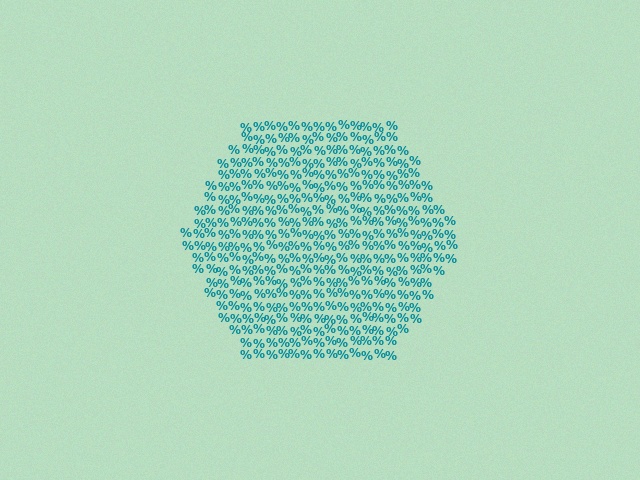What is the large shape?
The large shape is a hexagon.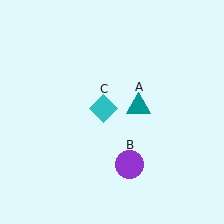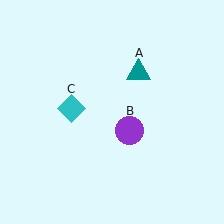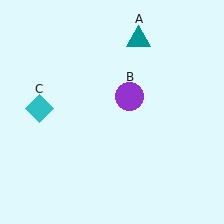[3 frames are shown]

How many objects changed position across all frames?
3 objects changed position: teal triangle (object A), purple circle (object B), cyan diamond (object C).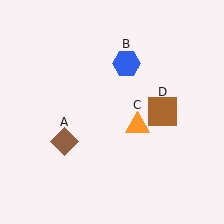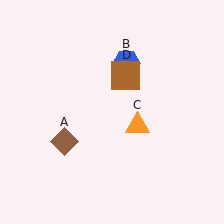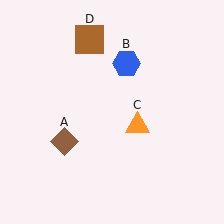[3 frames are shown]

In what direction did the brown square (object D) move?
The brown square (object D) moved up and to the left.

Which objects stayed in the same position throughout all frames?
Brown diamond (object A) and blue hexagon (object B) and orange triangle (object C) remained stationary.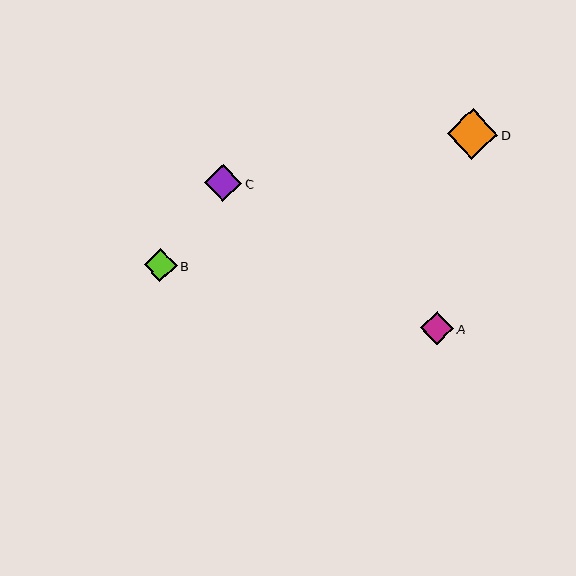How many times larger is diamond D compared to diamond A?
Diamond D is approximately 1.5 times the size of diamond A.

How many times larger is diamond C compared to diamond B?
Diamond C is approximately 1.1 times the size of diamond B.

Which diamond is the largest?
Diamond D is the largest with a size of approximately 51 pixels.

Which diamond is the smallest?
Diamond A is the smallest with a size of approximately 33 pixels.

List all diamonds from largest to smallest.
From largest to smallest: D, C, B, A.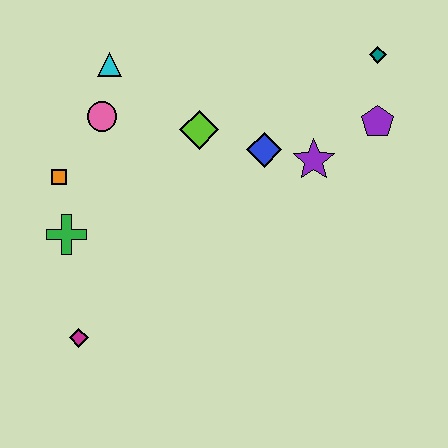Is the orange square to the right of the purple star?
No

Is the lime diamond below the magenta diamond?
No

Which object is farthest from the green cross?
The teal diamond is farthest from the green cross.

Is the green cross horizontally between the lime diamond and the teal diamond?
No